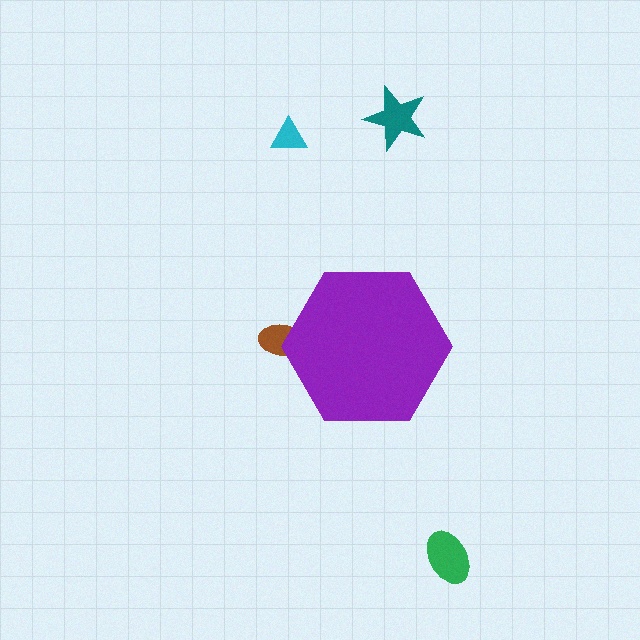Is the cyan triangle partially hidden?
No, the cyan triangle is fully visible.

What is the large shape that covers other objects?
A purple hexagon.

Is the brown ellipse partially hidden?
Yes, the brown ellipse is partially hidden behind the purple hexagon.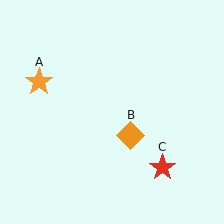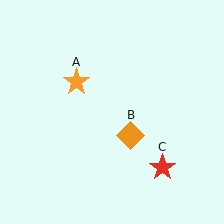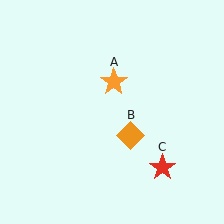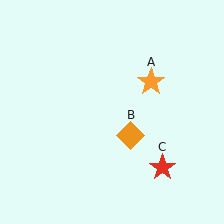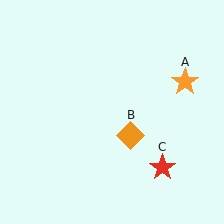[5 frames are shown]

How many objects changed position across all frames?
1 object changed position: orange star (object A).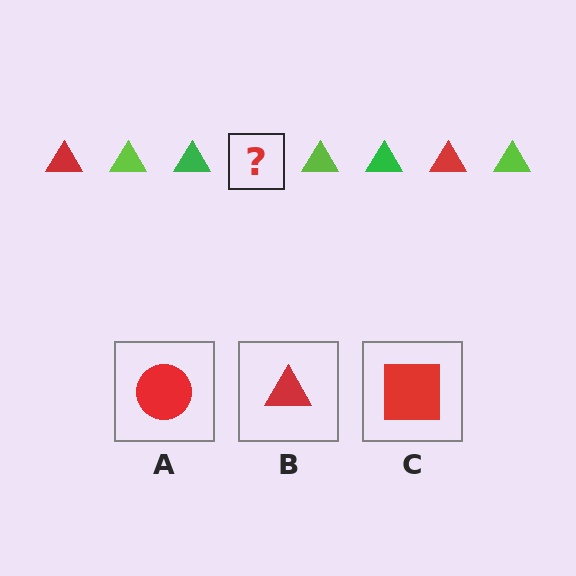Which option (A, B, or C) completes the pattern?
B.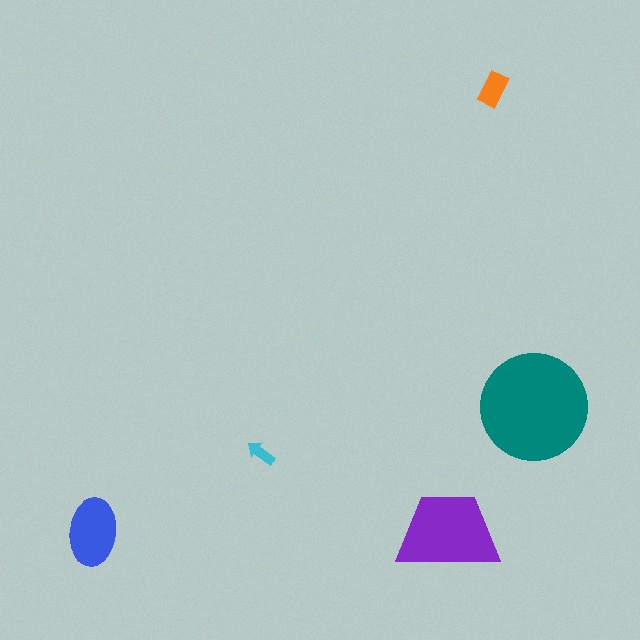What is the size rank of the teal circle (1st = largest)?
1st.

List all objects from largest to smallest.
The teal circle, the purple trapezoid, the blue ellipse, the orange rectangle, the cyan arrow.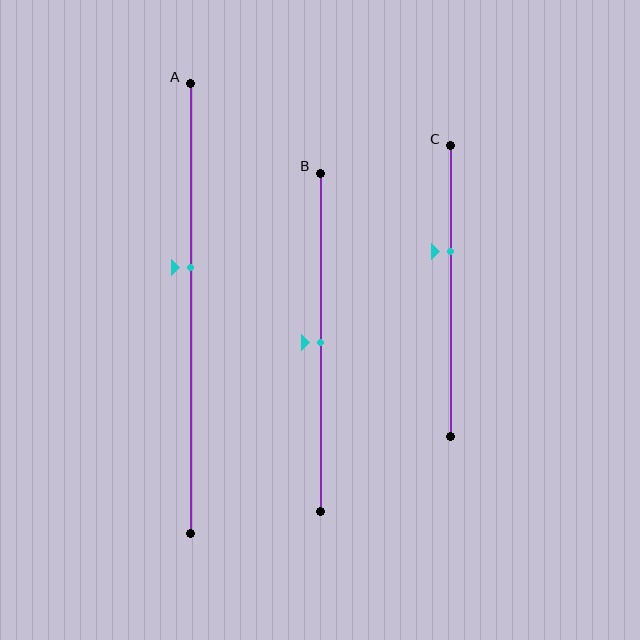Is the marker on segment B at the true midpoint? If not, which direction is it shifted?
Yes, the marker on segment B is at the true midpoint.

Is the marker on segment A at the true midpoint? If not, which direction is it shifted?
No, the marker on segment A is shifted upward by about 9% of the segment length.